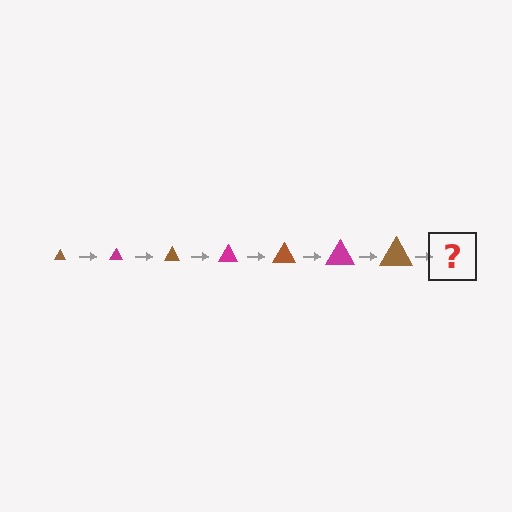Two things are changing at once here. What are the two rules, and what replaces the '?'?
The two rules are that the triangle grows larger each step and the color cycles through brown and magenta. The '?' should be a magenta triangle, larger than the previous one.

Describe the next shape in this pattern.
It should be a magenta triangle, larger than the previous one.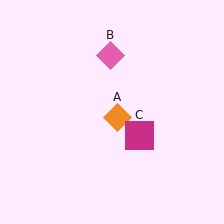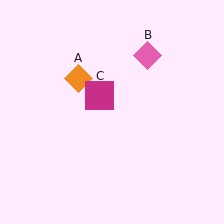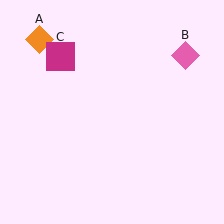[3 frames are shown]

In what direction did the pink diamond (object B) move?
The pink diamond (object B) moved right.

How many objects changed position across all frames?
3 objects changed position: orange diamond (object A), pink diamond (object B), magenta square (object C).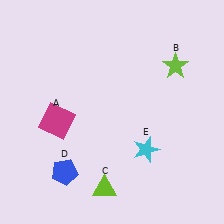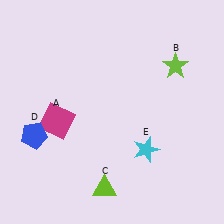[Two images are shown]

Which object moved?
The blue pentagon (D) moved up.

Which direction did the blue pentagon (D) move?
The blue pentagon (D) moved up.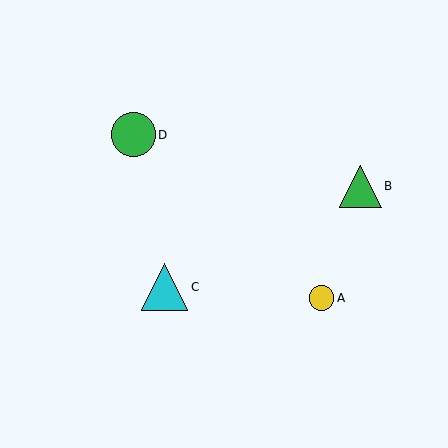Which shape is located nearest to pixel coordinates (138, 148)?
The green circle (labeled D) at (133, 135) is nearest to that location.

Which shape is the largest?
The cyan triangle (labeled C) is the largest.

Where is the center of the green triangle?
The center of the green triangle is at (360, 186).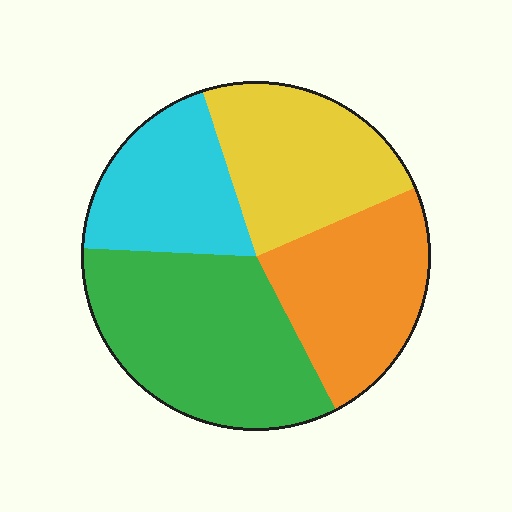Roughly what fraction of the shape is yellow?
Yellow takes up about one quarter (1/4) of the shape.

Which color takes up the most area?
Green, at roughly 35%.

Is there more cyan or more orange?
Orange.